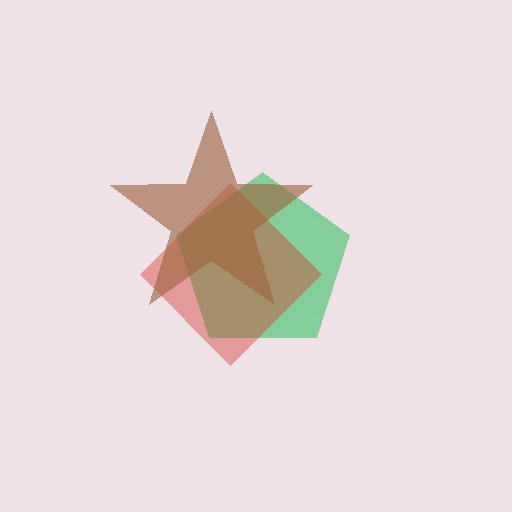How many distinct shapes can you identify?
There are 3 distinct shapes: a green pentagon, a red diamond, a brown star.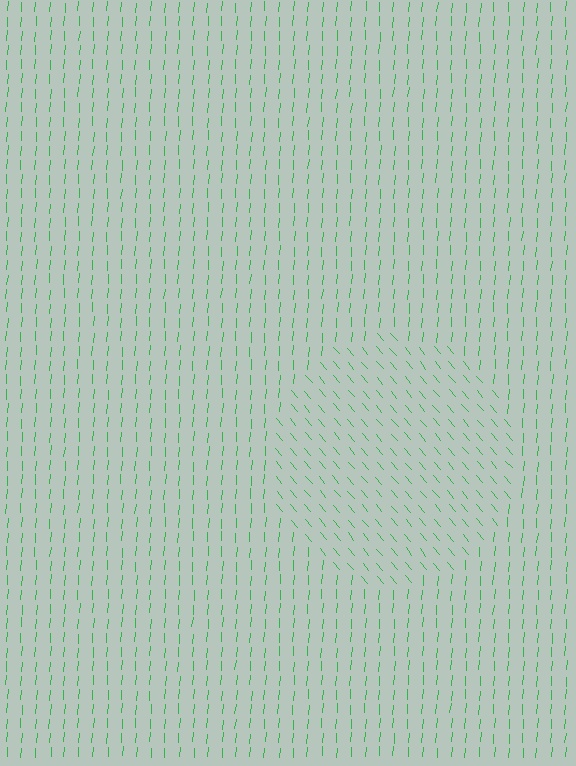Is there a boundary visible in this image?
Yes, there is a texture boundary formed by a change in line orientation.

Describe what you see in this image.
The image is filled with small green line segments. A circle region in the image has lines oriented differently from the surrounding lines, creating a visible texture boundary.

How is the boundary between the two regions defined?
The boundary is defined purely by a change in line orientation (approximately 45 degrees difference). All lines are the same color and thickness.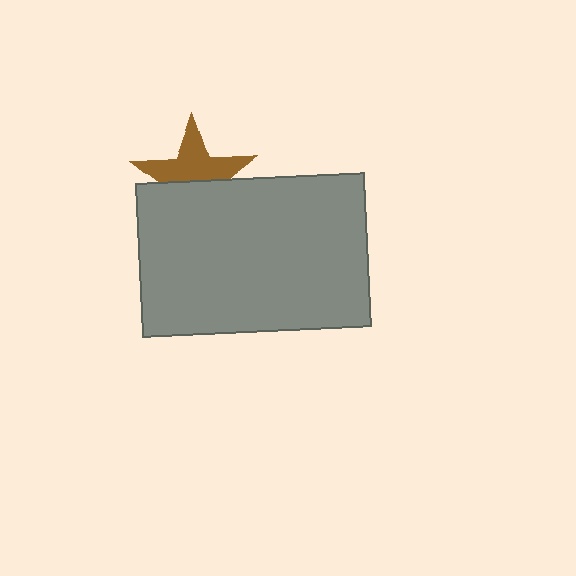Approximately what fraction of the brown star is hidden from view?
Roughly 46% of the brown star is hidden behind the gray rectangle.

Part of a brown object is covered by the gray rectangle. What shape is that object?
It is a star.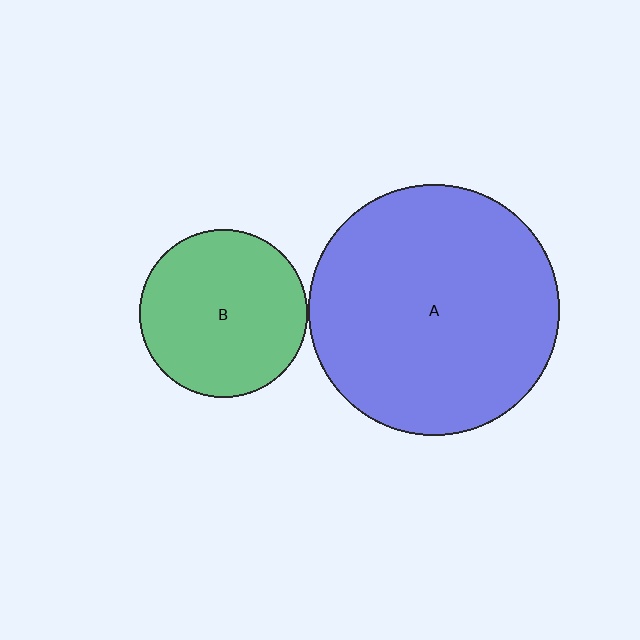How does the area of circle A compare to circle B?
Approximately 2.2 times.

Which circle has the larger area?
Circle A (blue).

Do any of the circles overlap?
No, none of the circles overlap.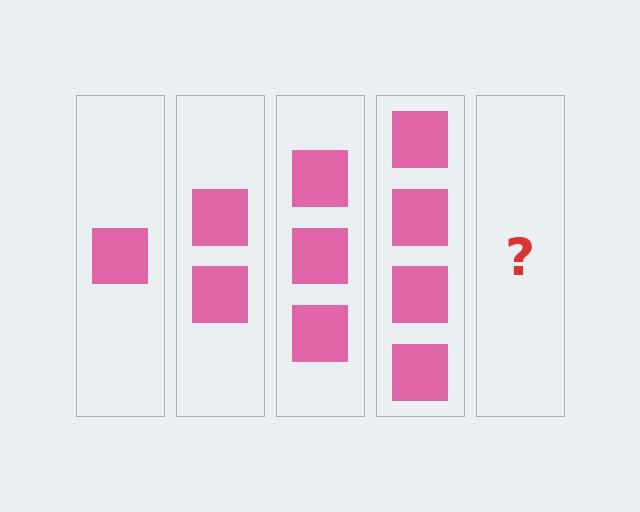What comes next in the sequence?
The next element should be 5 squares.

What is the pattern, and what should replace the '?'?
The pattern is that each step adds one more square. The '?' should be 5 squares.